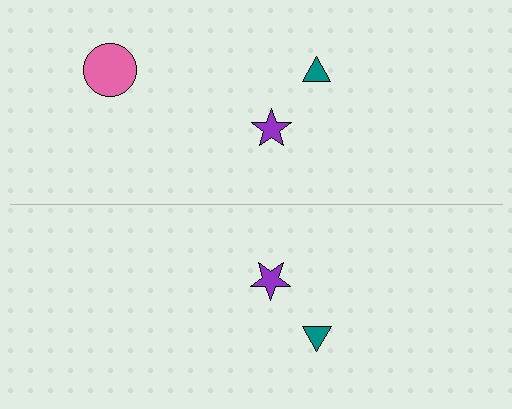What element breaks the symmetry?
A pink circle is missing from the bottom side.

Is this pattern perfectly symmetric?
No, the pattern is not perfectly symmetric. A pink circle is missing from the bottom side.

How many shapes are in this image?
There are 5 shapes in this image.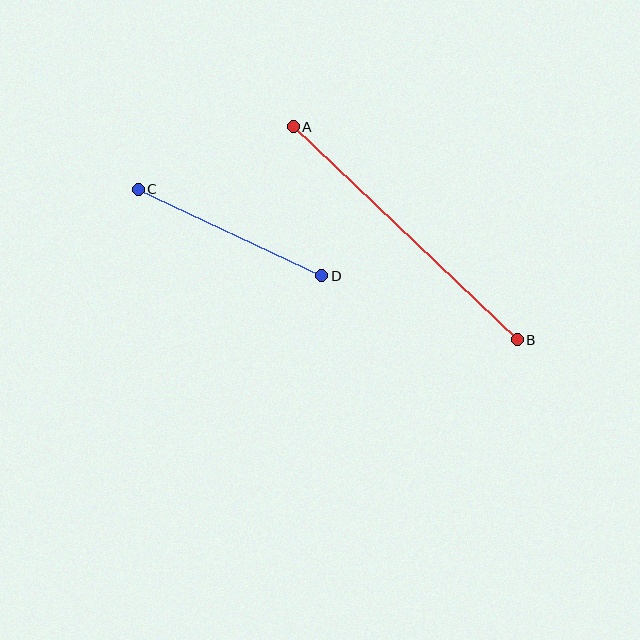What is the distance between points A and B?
The distance is approximately 309 pixels.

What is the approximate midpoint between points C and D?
The midpoint is at approximately (230, 232) pixels.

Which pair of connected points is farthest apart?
Points A and B are farthest apart.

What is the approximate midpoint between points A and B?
The midpoint is at approximately (405, 233) pixels.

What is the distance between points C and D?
The distance is approximately 203 pixels.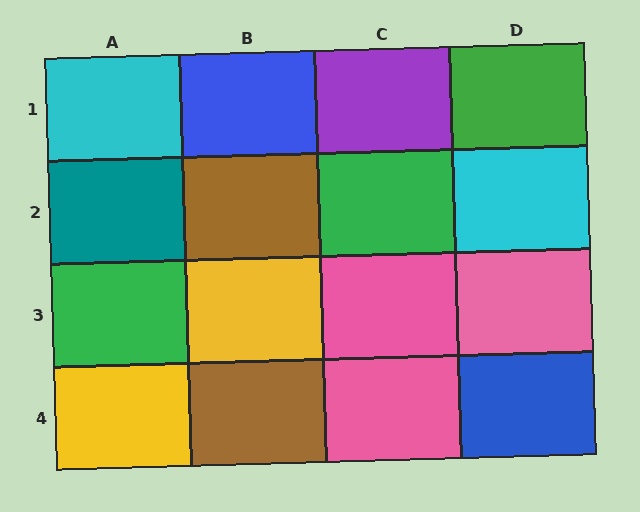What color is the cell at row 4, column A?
Yellow.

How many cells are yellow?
2 cells are yellow.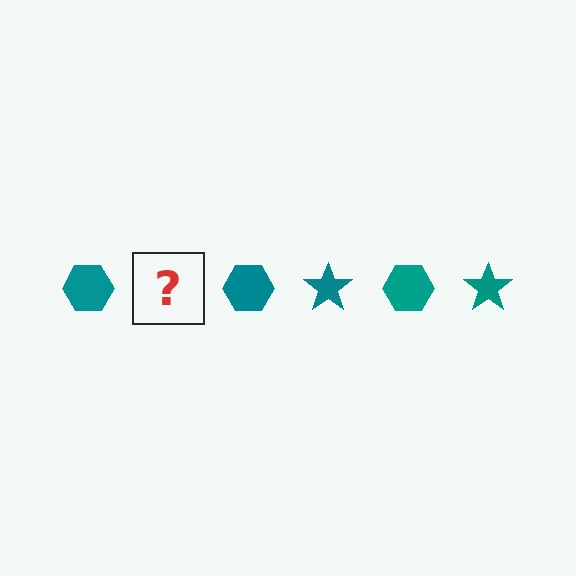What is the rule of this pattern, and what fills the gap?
The rule is that the pattern cycles through hexagon, star shapes in teal. The gap should be filled with a teal star.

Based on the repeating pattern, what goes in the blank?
The blank should be a teal star.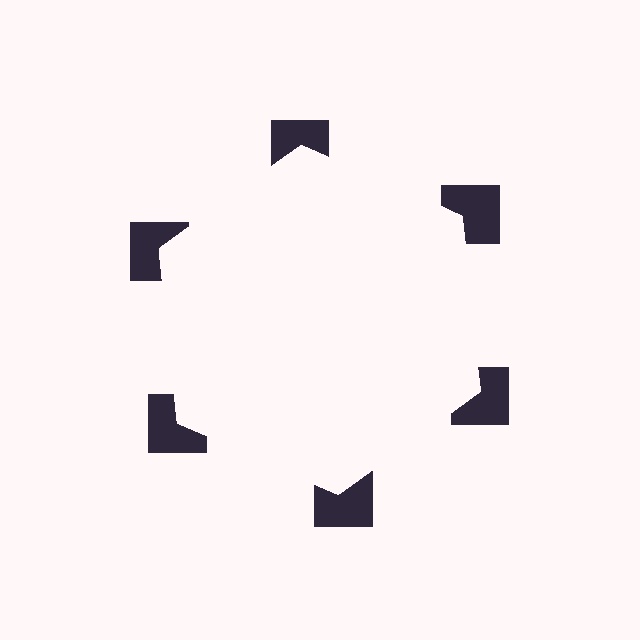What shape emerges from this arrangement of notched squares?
An illusory hexagon — its edges are inferred from the aligned wedge cuts in the notched squares, not physically drawn.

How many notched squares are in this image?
There are 6 — one at each vertex of the illusory hexagon.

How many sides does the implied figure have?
6 sides.